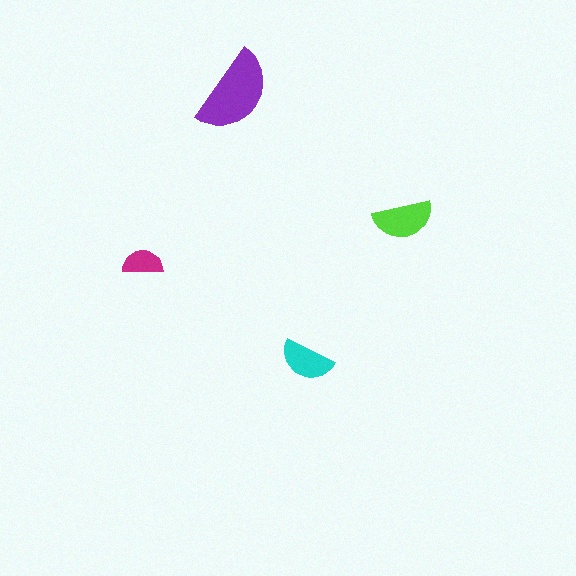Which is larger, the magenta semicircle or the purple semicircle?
The purple one.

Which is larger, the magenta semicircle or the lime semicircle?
The lime one.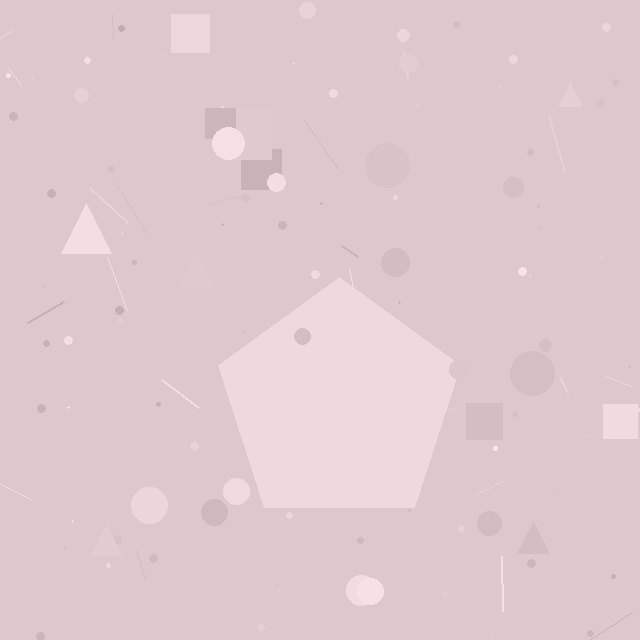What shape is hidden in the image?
A pentagon is hidden in the image.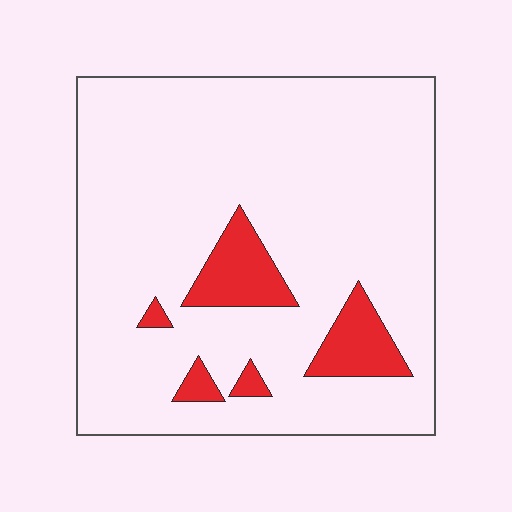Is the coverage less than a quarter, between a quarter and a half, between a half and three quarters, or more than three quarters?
Less than a quarter.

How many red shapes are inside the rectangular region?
5.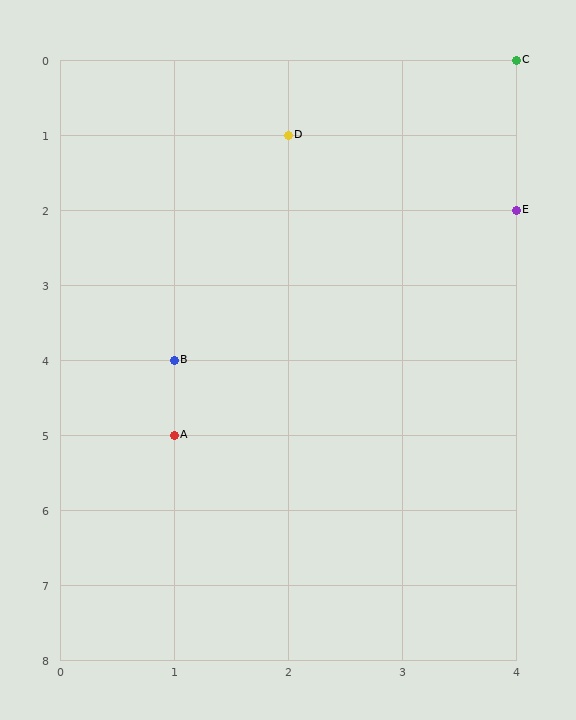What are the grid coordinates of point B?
Point B is at grid coordinates (1, 4).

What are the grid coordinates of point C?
Point C is at grid coordinates (4, 0).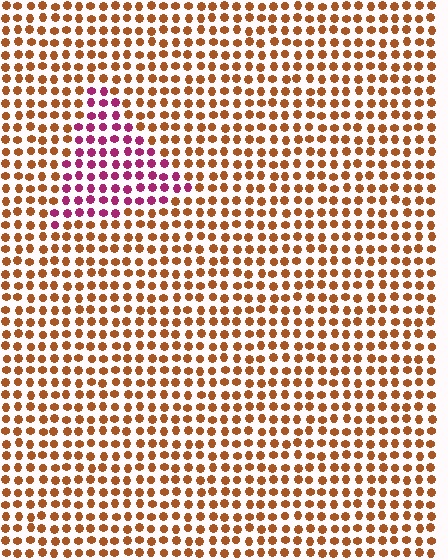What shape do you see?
I see a triangle.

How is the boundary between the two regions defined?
The boundary is defined purely by a slight shift in hue (about 58 degrees). Spacing, size, and orientation are identical on both sides.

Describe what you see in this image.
The image is filled with small brown elements in a uniform arrangement. A triangle-shaped region is visible where the elements are tinted to a slightly different hue, forming a subtle color boundary.